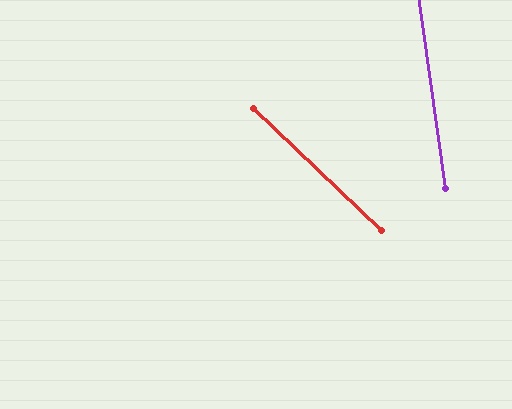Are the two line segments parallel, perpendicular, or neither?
Neither parallel nor perpendicular — they differ by about 39°.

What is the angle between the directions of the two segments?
Approximately 39 degrees.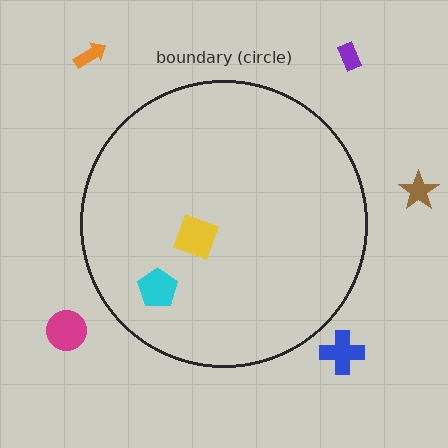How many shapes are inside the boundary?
2 inside, 5 outside.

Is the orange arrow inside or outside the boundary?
Outside.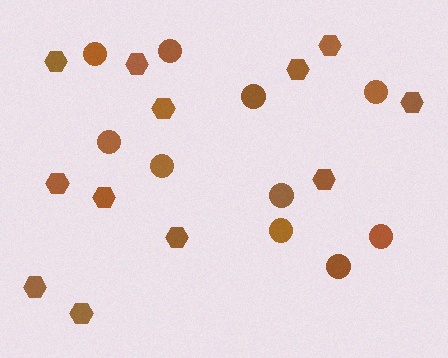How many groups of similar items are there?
There are 2 groups: one group of hexagons (12) and one group of circles (10).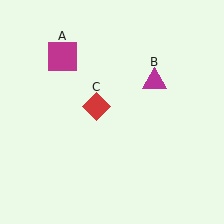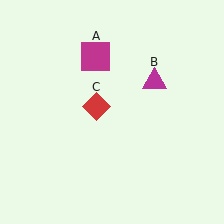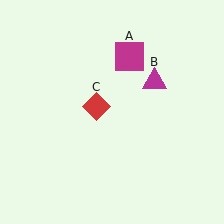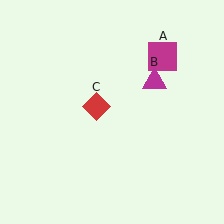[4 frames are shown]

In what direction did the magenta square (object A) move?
The magenta square (object A) moved right.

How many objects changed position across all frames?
1 object changed position: magenta square (object A).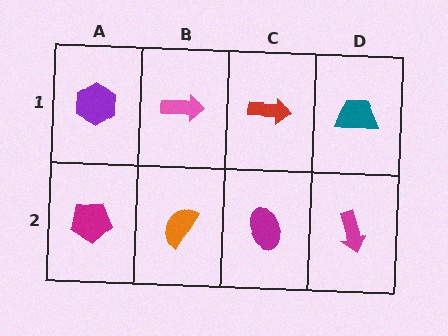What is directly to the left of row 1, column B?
A purple hexagon.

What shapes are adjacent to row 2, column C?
A red arrow (row 1, column C), an orange semicircle (row 2, column B), a magenta arrow (row 2, column D).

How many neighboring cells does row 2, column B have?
3.